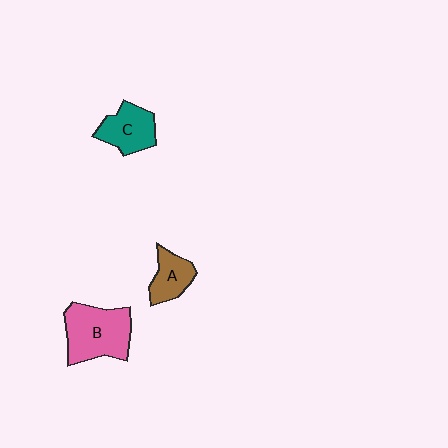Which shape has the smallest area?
Shape A (brown).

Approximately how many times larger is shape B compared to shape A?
Approximately 1.9 times.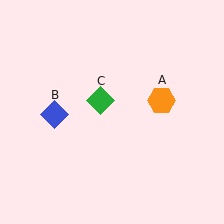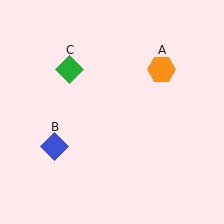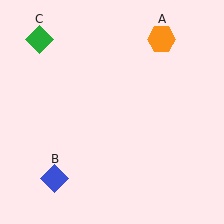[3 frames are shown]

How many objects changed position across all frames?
3 objects changed position: orange hexagon (object A), blue diamond (object B), green diamond (object C).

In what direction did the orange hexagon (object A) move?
The orange hexagon (object A) moved up.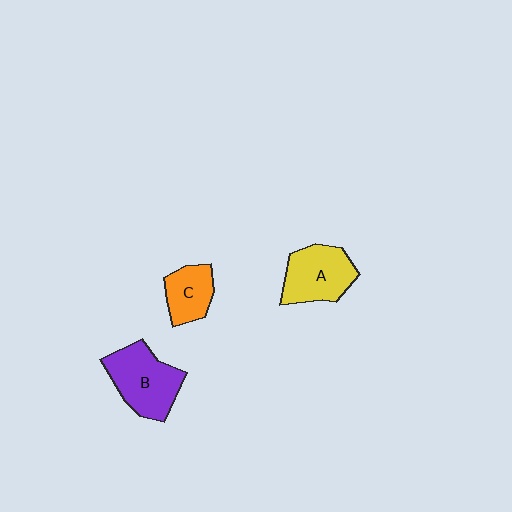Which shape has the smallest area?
Shape C (orange).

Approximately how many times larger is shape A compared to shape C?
Approximately 1.5 times.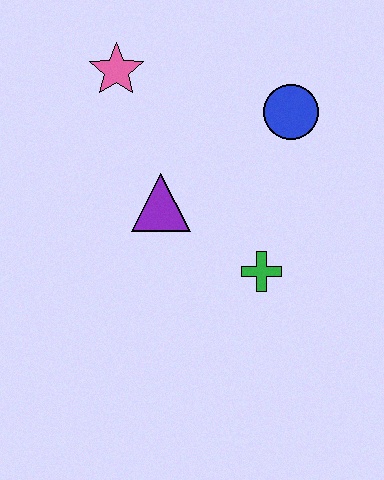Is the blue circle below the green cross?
No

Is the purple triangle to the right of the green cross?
No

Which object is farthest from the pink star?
The green cross is farthest from the pink star.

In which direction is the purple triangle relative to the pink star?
The purple triangle is below the pink star.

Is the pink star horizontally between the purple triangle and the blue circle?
No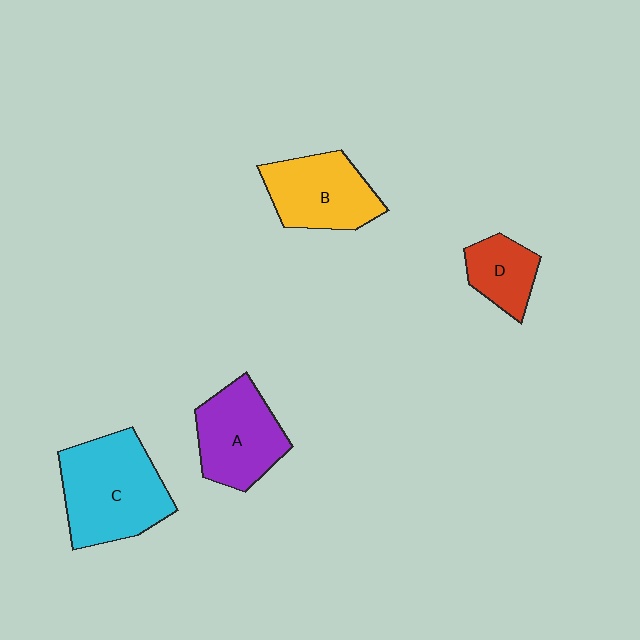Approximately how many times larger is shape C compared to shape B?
Approximately 1.3 times.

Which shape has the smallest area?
Shape D (red).